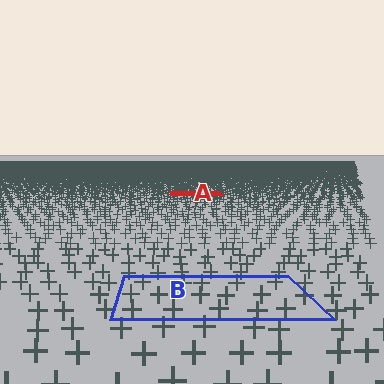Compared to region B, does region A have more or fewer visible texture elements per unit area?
Region A has more texture elements per unit area — they are packed more densely because it is farther away.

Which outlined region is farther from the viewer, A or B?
Region A is farther from the viewer — the texture elements inside it appear smaller and more densely packed.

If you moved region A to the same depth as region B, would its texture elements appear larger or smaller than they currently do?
They would appear larger. At a closer depth, the same texture elements are projected at a bigger on-screen size.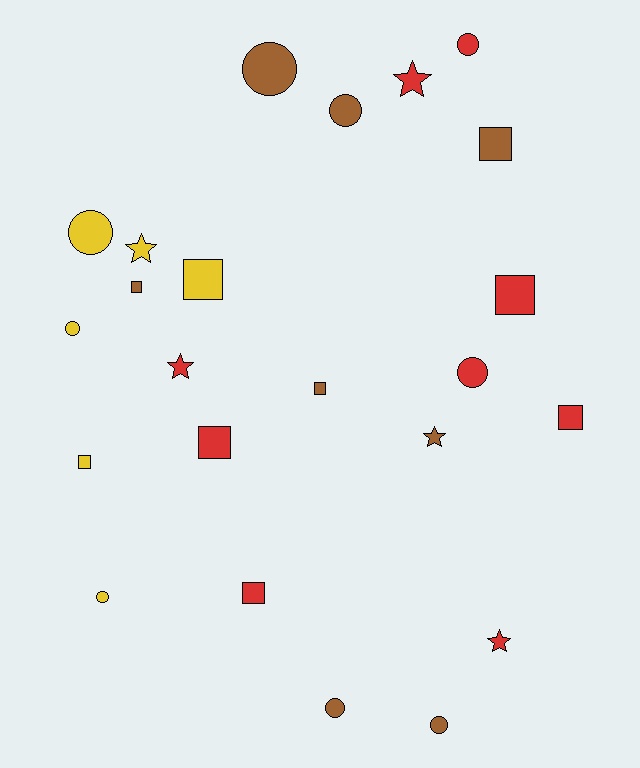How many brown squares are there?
There are 3 brown squares.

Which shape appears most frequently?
Square, with 9 objects.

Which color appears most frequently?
Red, with 9 objects.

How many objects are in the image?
There are 23 objects.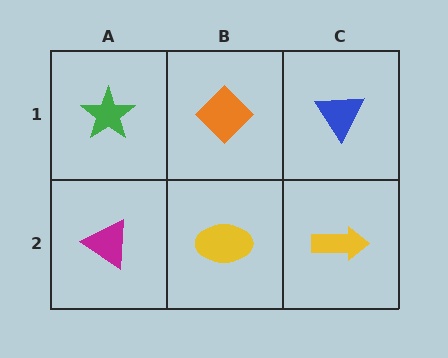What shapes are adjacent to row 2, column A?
A green star (row 1, column A), a yellow ellipse (row 2, column B).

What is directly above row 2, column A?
A green star.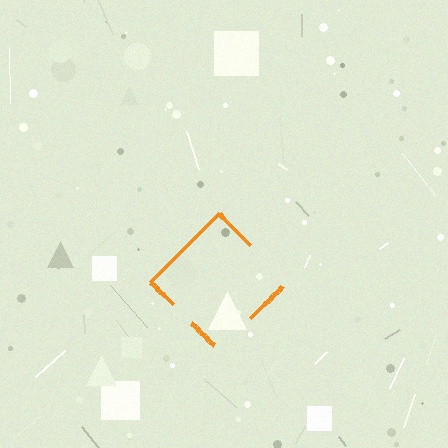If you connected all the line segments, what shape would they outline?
They would outline a diamond.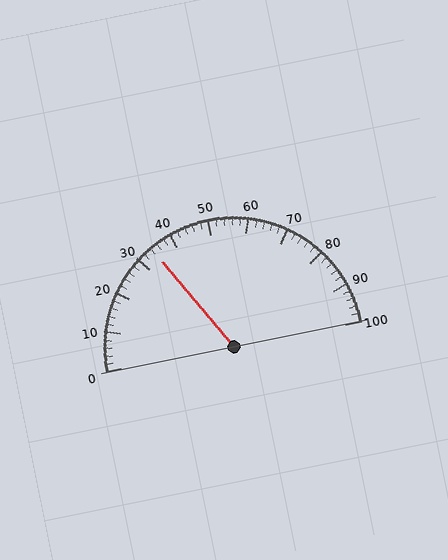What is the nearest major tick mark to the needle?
The nearest major tick mark is 30.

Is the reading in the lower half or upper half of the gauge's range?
The reading is in the lower half of the range (0 to 100).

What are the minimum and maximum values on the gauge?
The gauge ranges from 0 to 100.